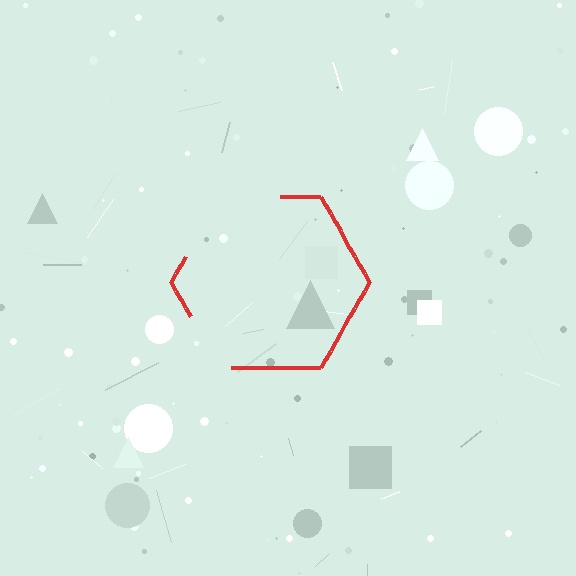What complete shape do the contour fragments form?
The contour fragments form a hexagon.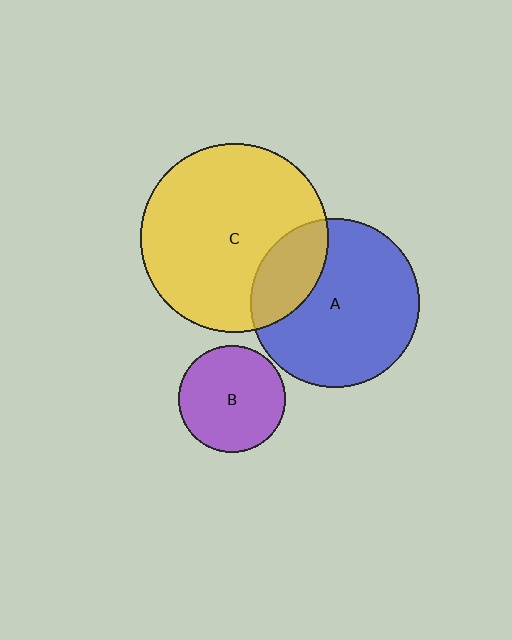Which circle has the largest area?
Circle C (yellow).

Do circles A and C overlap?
Yes.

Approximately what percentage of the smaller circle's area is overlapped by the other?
Approximately 25%.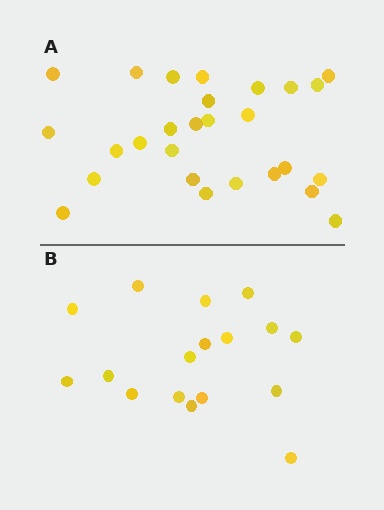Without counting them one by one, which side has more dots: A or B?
Region A (the top region) has more dots.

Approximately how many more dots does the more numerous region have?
Region A has roughly 10 or so more dots than region B.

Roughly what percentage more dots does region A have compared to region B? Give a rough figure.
About 60% more.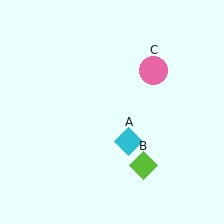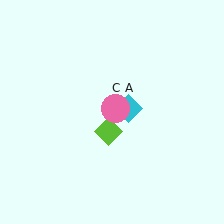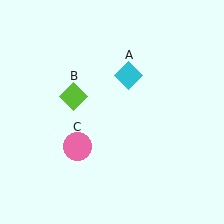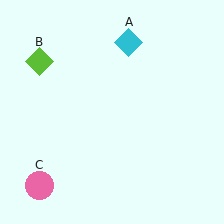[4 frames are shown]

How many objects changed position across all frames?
3 objects changed position: cyan diamond (object A), lime diamond (object B), pink circle (object C).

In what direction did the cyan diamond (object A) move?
The cyan diamond (object A) moved up.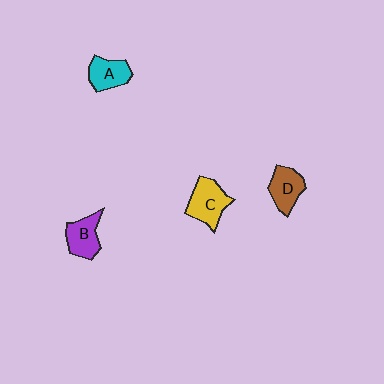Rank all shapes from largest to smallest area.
From largest to smallest: C (yellow), D (brown), B (purple), A (cyan).